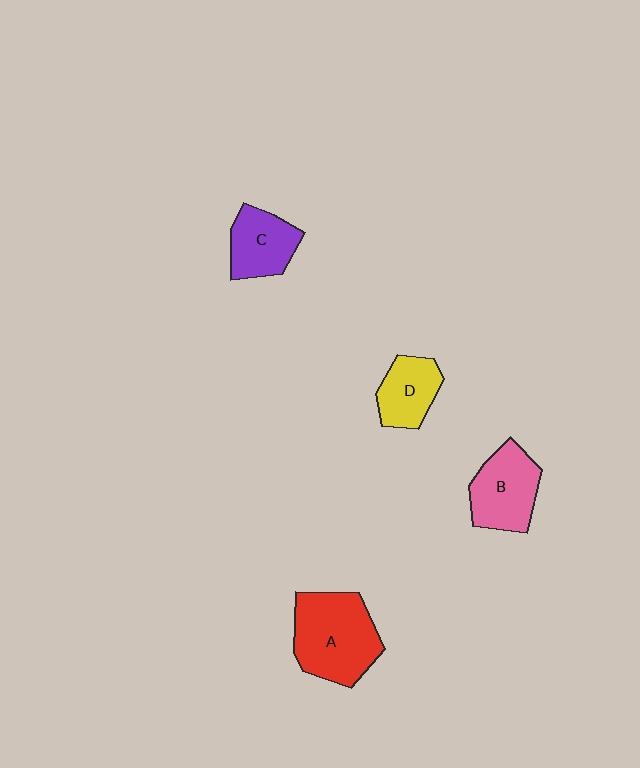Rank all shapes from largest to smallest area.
From largest to smallest: A (red), B (pink), C (purple), D (yellow).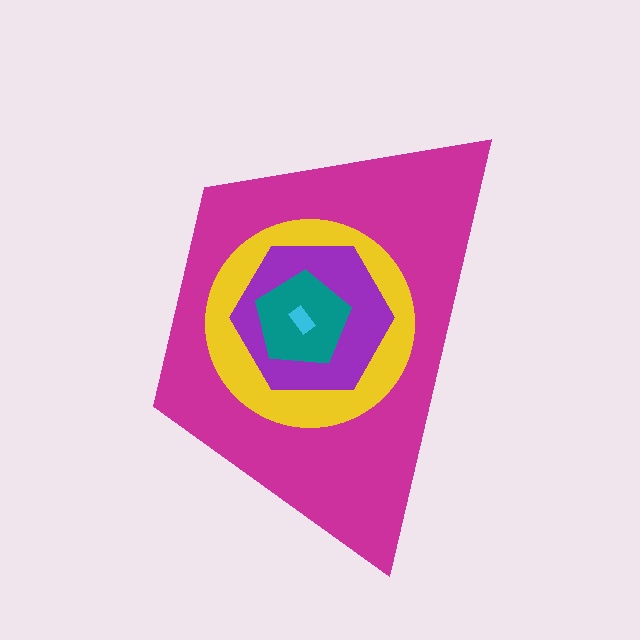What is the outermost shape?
The magenta trapezoid.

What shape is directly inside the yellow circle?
The purple hexagon.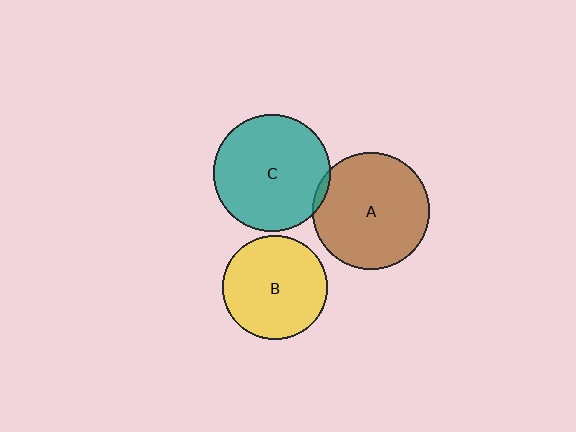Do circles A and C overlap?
Yes.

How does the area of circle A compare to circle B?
Approximately 1.3 times.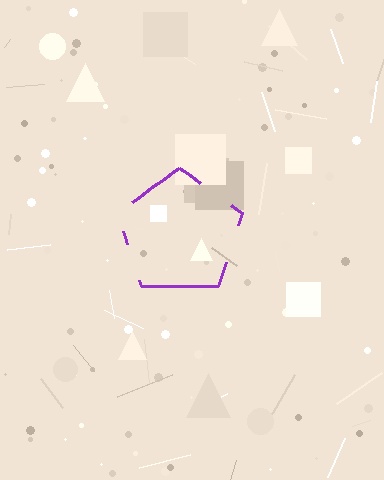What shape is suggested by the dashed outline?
The dashed outline suggests a pentagon.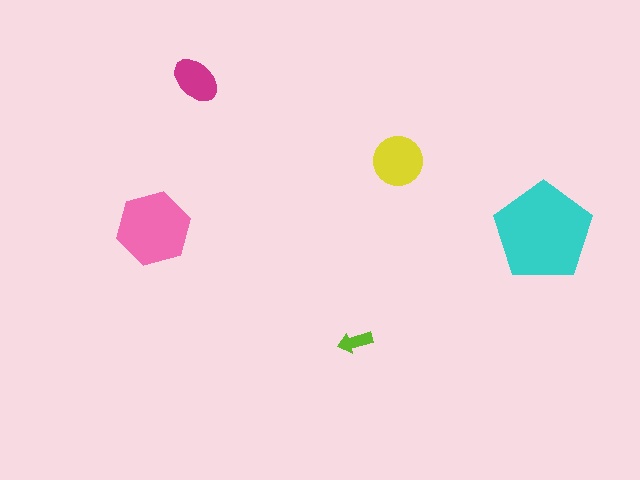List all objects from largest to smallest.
The cyan pentagon, the pink hexagon, the yellow circle, the magenta ellipse, the lime arrow.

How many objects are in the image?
There are 5 objects in the image.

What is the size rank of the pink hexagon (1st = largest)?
2nd.